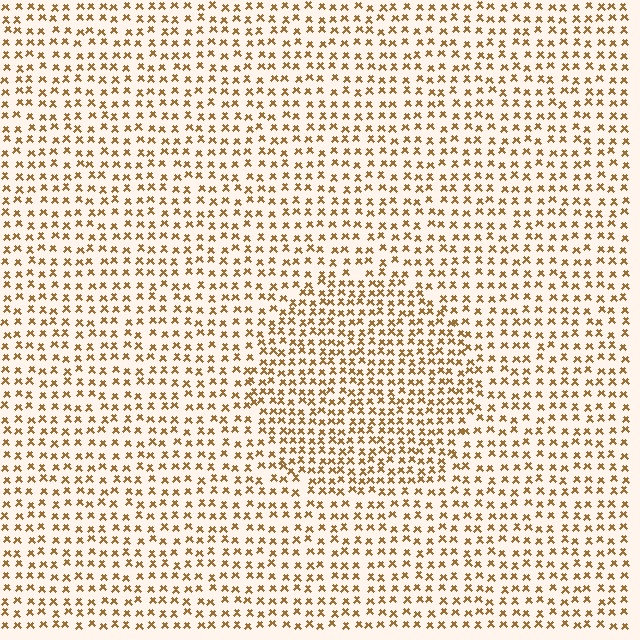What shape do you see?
I see a circle.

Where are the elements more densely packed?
The elements are more densely packed inside the circle boundary.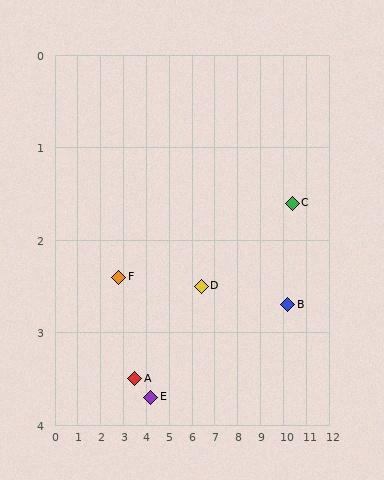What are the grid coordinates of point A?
Point A is at approximately (3.5, 3.5).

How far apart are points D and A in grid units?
Points D and A are about 3.1 grid units apart.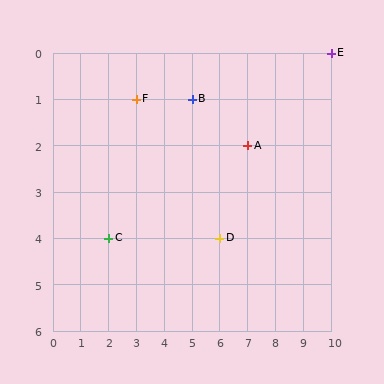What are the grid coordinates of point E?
Point E is at grid coordinates (10, 0).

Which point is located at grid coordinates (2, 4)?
Point C is at (2, 4).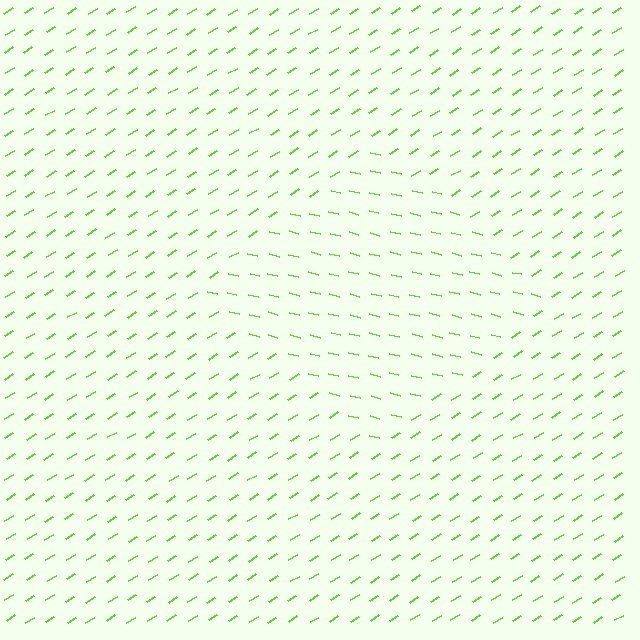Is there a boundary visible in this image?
Yes, there is a texture boundary formed by a change in line orientation.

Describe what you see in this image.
The image is filled with small lime line segments. A diamond region in the image has lines oriented differently from the surrounding lines, creating a visible texture boundary.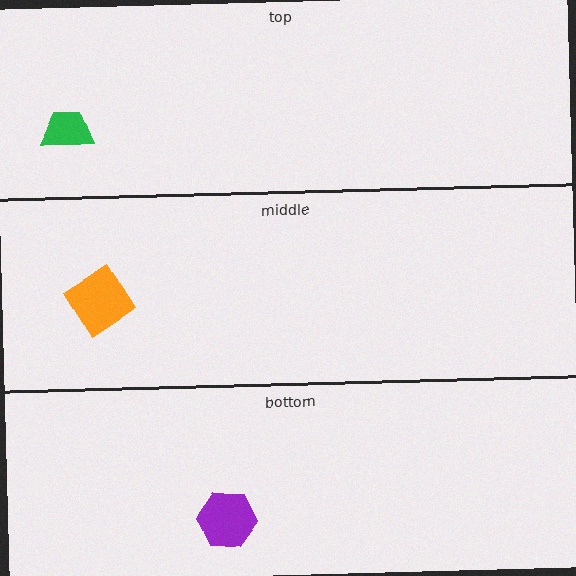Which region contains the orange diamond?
The middle region.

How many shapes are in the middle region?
1.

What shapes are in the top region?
The green trapezoid.